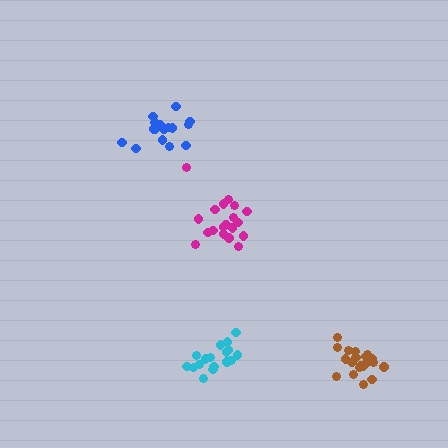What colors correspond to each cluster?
The clusters are colored: blue, cyan, brown, magenta.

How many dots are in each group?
Group 1: 16 dots, Group 2: 18 dots, Group 3: 21 dots, Group 4: 19 dots (74 total).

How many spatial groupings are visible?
There are 4 spatial groupings.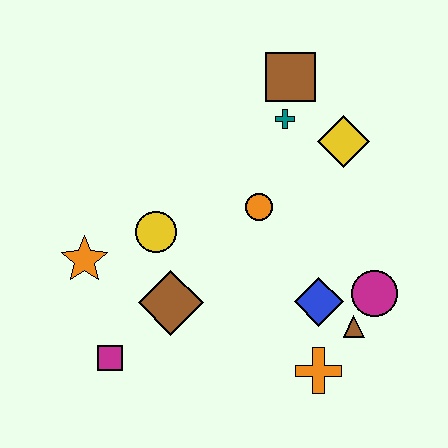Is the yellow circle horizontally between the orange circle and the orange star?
Yes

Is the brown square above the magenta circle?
Yes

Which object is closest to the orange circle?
The teal cross is closest to the orange circle.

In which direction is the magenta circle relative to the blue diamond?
The magenta circle is to the right of the blue diamond.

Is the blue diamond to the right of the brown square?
Yes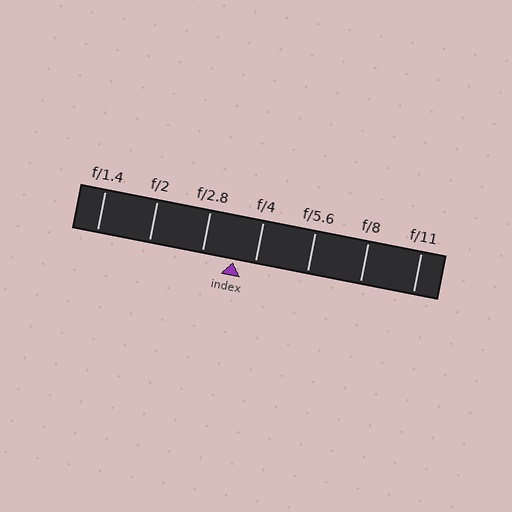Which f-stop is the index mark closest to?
The index mark is closest to f/4.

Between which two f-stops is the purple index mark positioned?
The index mark is between f/2.8 and f/4.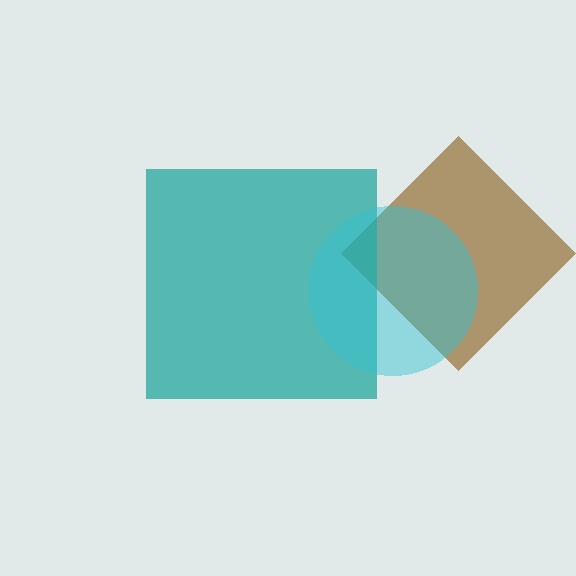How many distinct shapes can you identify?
There are 3 distinct shapes: a brown diamond, a teal square, a cyan circle.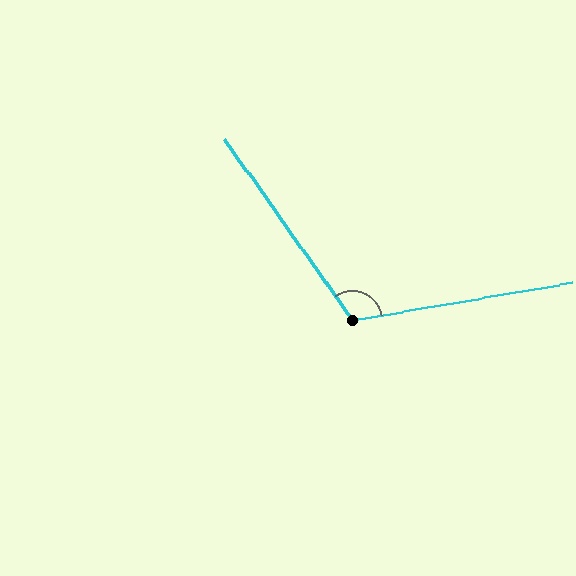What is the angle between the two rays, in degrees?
Approximately 116 degrees.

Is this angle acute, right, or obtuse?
It is obtuse.